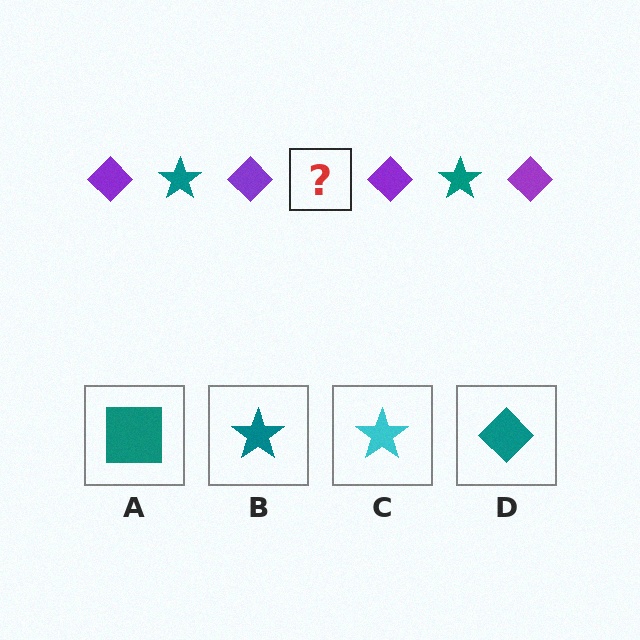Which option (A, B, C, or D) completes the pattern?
B.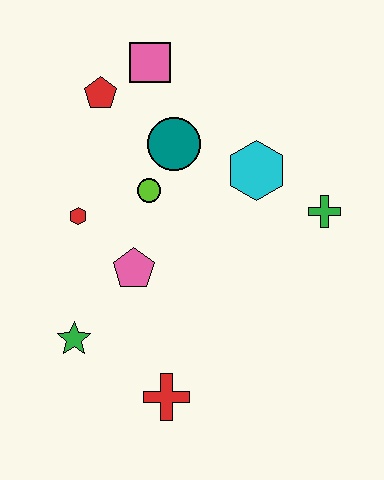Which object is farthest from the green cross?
The green star is farthest from the green cross.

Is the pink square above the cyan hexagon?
Yes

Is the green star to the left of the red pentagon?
Yes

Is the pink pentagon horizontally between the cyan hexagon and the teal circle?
No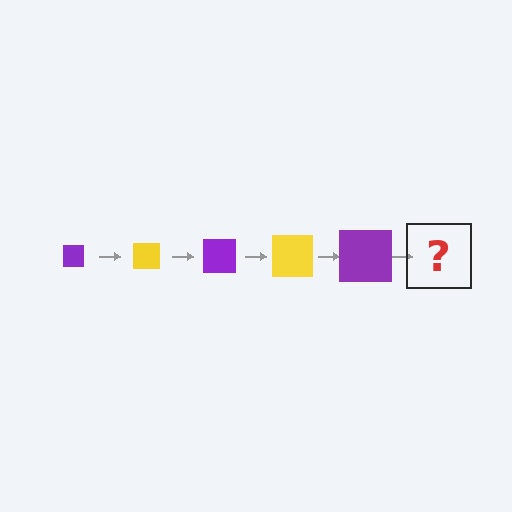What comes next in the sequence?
The next element should be a yellow square, larger than the previous one.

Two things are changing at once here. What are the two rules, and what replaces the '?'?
The two rules are that the square grows larger each step and the color cycles through purple and yellow. The '?' should be a yellow square, larger than the previous one.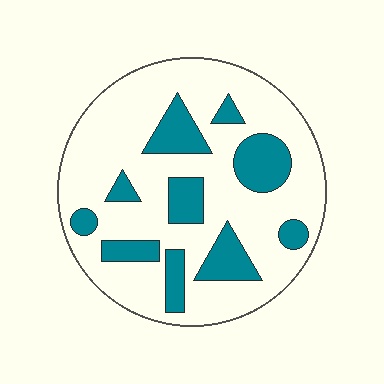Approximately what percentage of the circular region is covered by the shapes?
Approximately 25%.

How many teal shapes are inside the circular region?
10.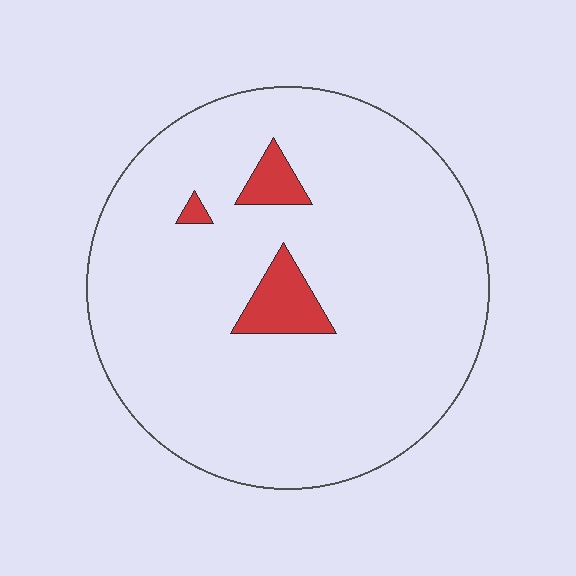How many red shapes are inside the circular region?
3.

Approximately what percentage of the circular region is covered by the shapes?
Approximately 5%.